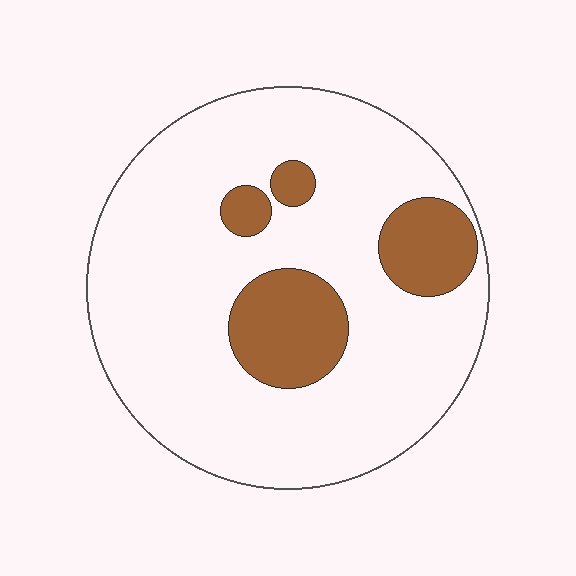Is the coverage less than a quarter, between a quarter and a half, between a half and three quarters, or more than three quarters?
Less than a quarter.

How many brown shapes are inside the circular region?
4.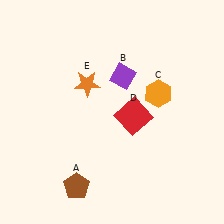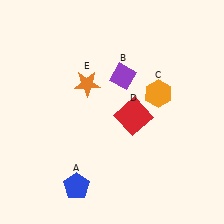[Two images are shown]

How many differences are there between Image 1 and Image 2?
There is 1 difference between the two images.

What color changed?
The pentagon (A) changed from brown in Image 1 to blue in Image 2.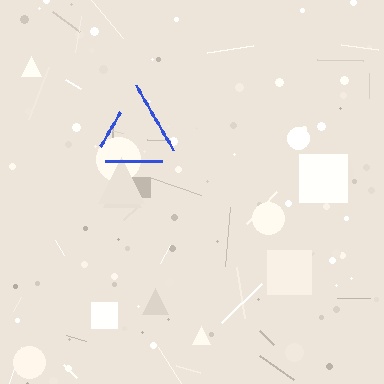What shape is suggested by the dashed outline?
The dashed outline suggests a triangle.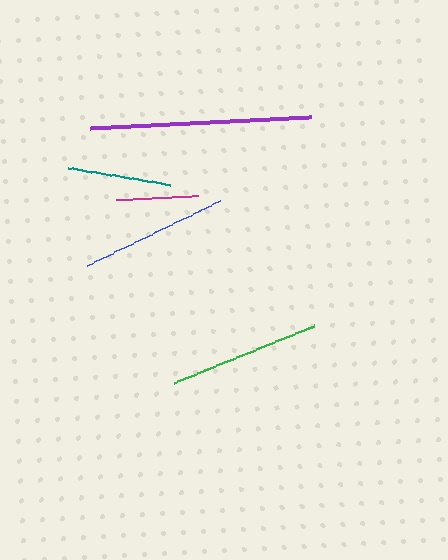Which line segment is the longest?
The purple line is the longest at approximately 221 pixels.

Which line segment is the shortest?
The magenta line is the shortest at approximately 82 pixels.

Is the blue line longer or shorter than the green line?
The green line is longer than the blue line.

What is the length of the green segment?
The green segment is approximately 152 pixels long.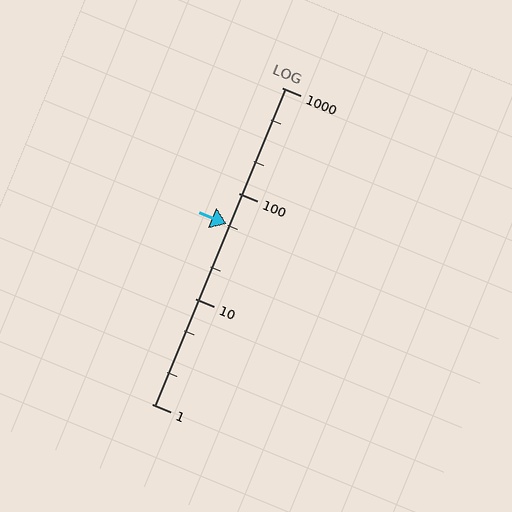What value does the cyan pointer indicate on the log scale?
The pointer indicates approximately 51.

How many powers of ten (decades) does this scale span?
The scale spans 3 decades, from 1 to 1000.